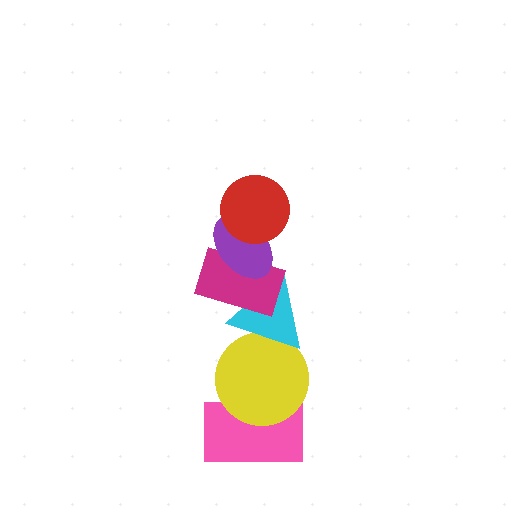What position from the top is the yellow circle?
The yellow circle is 5th from the top.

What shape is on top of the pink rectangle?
The yellow circle is on top of the pink rectangle.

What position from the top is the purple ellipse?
The purple ellipse is 2nd from the top.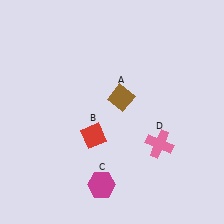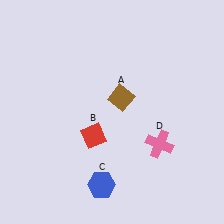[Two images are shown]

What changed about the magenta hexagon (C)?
In Image 1, C is magenta. In Image 2, it changed to blue.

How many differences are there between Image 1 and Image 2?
There is 1 difference between the two images.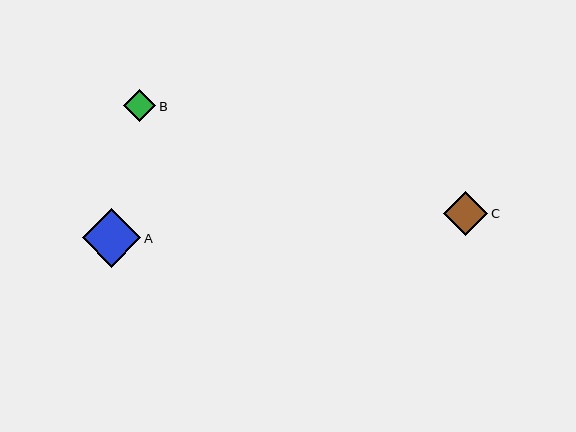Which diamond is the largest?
Diamond A is the largest with a size of approximately 59 pixels.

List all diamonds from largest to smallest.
From largest to smallest: A, C, B.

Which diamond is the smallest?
Diamond B is the smallest with a size of approximately 32 pixels.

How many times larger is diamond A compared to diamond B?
Diamond A is approximately 1.8 times the size of diamond B.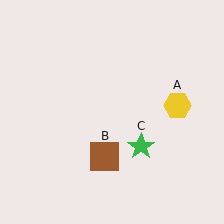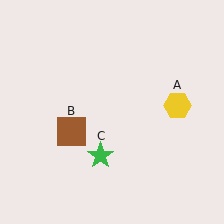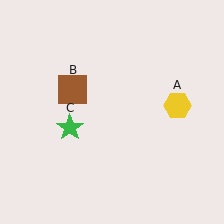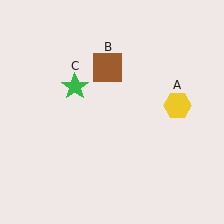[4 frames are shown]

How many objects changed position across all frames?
2 objects changed position: brown square (object B), green star (object C).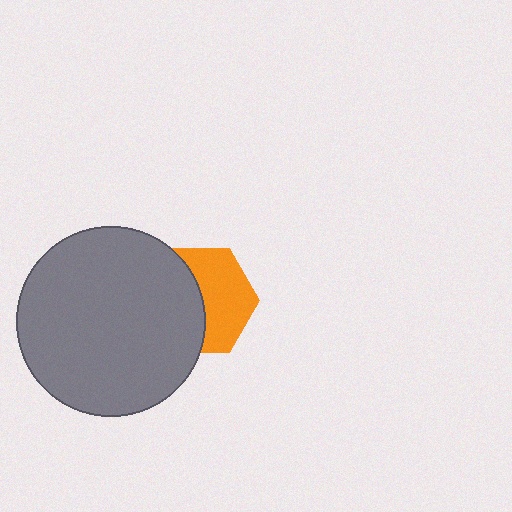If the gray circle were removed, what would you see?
You would see the complete orange hexagon.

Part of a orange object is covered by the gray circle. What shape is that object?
It is a hexagon.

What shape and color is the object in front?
The object in front is a gray circle.